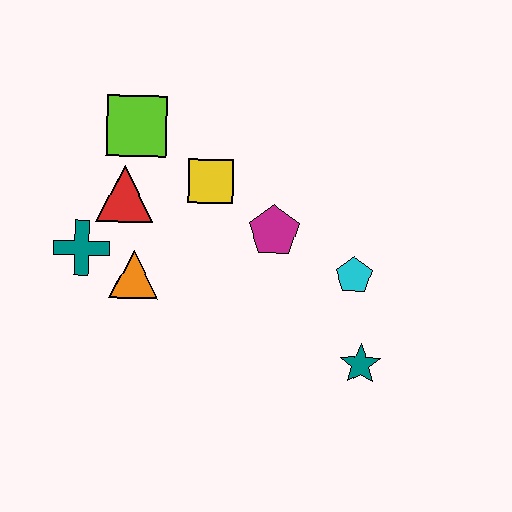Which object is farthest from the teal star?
The lime square is farthest from the teal star.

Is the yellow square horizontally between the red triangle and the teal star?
Yes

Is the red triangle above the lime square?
No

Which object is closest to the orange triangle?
The teal cross is closest to the orange triangle.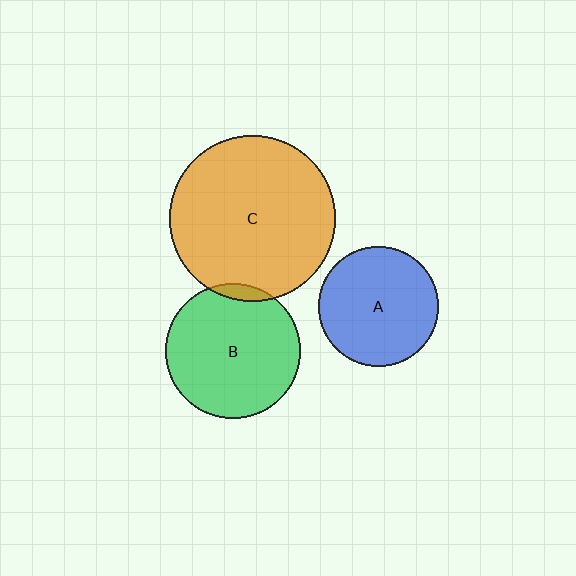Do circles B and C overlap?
Yes.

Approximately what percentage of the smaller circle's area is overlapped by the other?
Approximately 5%.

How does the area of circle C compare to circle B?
Approximately 1.5 times.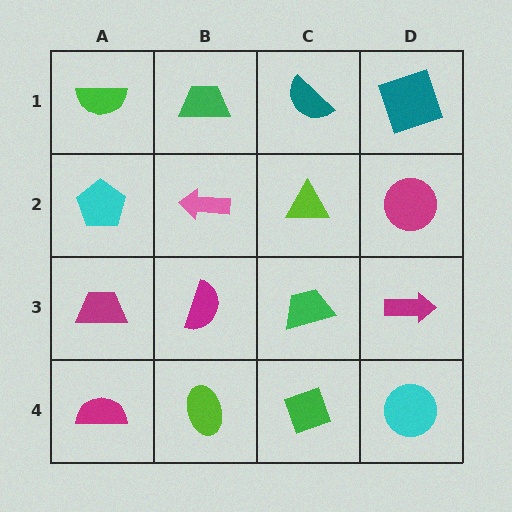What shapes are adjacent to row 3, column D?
A magenta circle (row 2, column D), a cyan circle (row 4, column D), a green trapezoid (row 3, column C).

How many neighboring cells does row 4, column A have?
2.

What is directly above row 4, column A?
A magenta trapezoid.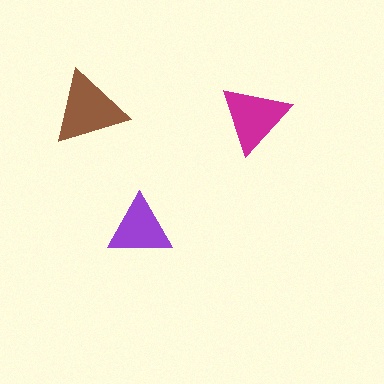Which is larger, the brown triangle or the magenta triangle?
The brown one.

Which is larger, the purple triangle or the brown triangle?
The brown one.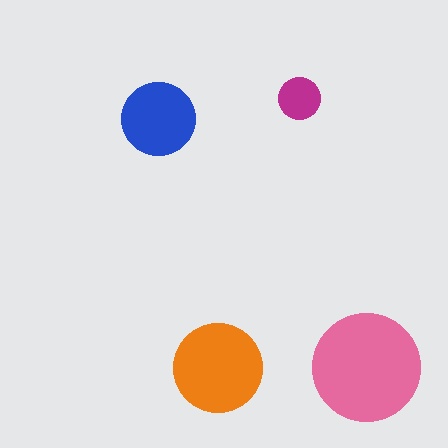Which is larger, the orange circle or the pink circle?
The pink one.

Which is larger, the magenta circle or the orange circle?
The orange one.